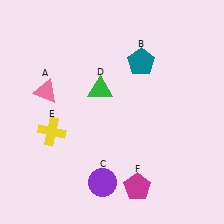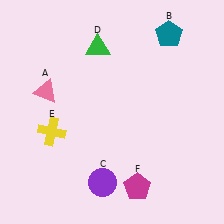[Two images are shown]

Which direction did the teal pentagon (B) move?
The teal pentagon (B) moved right.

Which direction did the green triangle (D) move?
The green triangle (D) moved up.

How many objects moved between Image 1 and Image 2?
2 objects moved between the two images.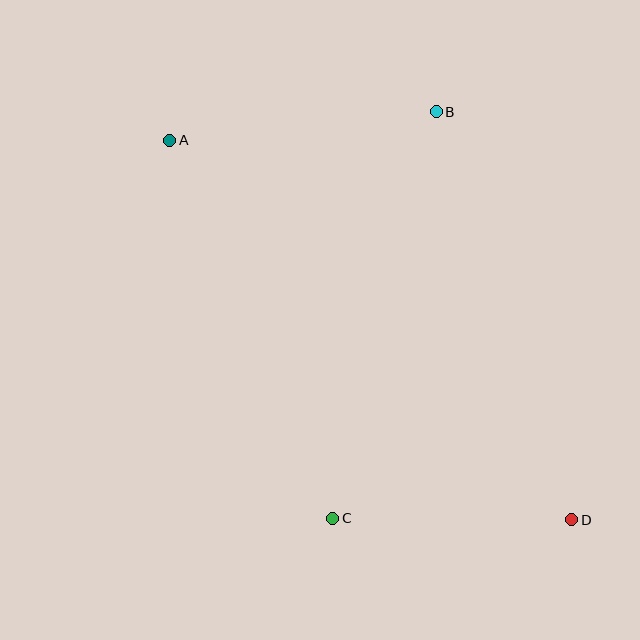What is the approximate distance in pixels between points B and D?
The distance between B and D is approximately 430 pixels.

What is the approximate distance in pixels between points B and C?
The distance between B and C is approximately 419 pixels.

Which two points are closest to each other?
Points C and D are closest to each other.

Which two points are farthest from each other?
Points A and D are farthest from each other.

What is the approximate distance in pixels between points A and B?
The distance between A and B is approximately 268 pixels.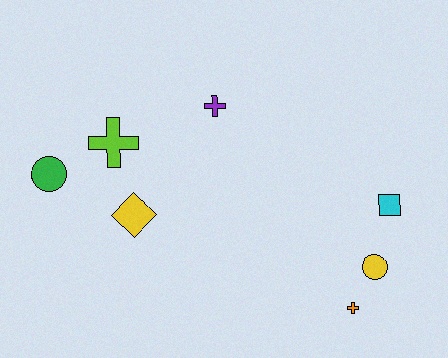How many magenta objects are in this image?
There are no magenta objects.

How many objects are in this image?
There are 7 objects.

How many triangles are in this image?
There are no triangles.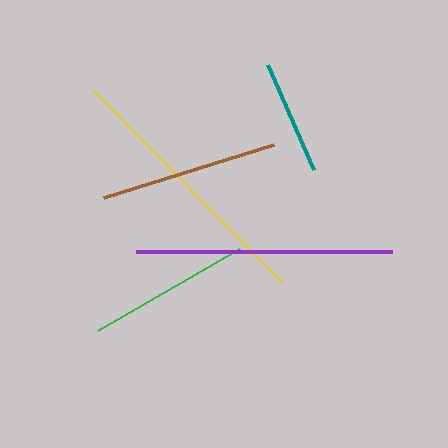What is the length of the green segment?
The green segment is approximately 165 pixels long.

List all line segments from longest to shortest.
From longest to shortest: yellow, purple, brown, green, teal.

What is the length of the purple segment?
The purple segment is approximately 256 pixels long.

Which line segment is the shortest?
The teal line is the shortest at approximately 115 pixels.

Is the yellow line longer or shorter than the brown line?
The yellow line is longer than the brown line.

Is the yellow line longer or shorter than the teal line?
The yellow line is longer than the teal line.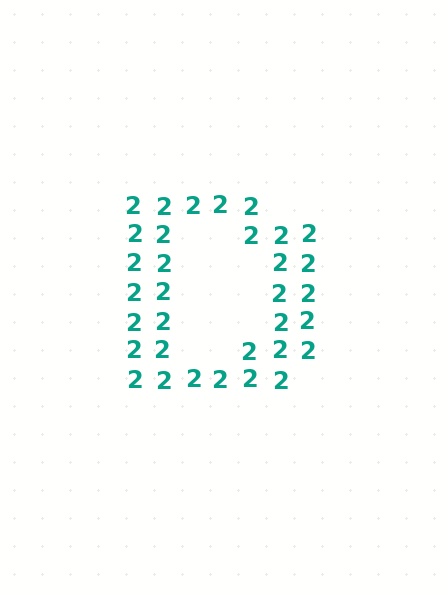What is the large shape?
The large shape is the letter D.